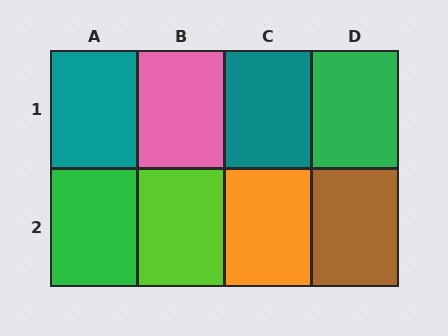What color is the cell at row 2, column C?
Orange.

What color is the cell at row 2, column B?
Lime.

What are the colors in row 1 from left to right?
Teal, pink, teal, green.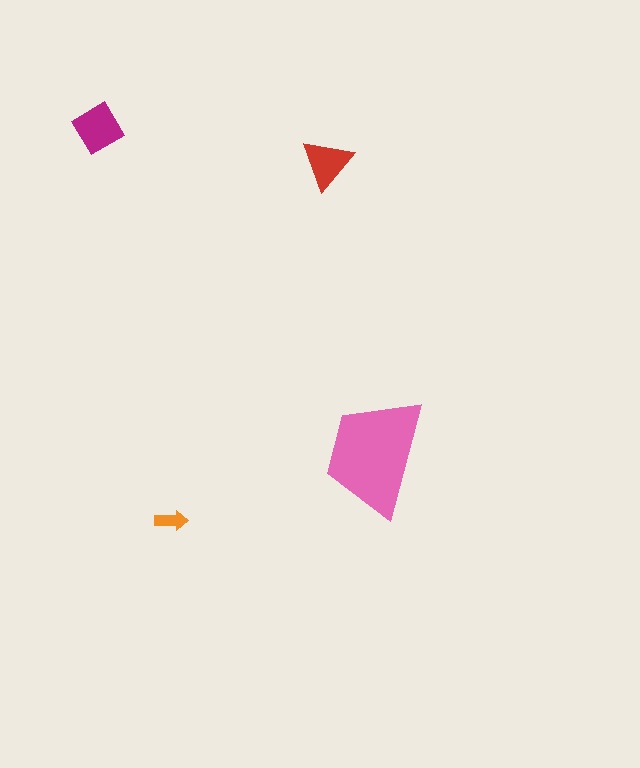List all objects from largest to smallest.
The pink trapezoid, the magenta diamond, the red triangle, the orange arrow.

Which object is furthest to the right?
The pink trapezoid is rightmost.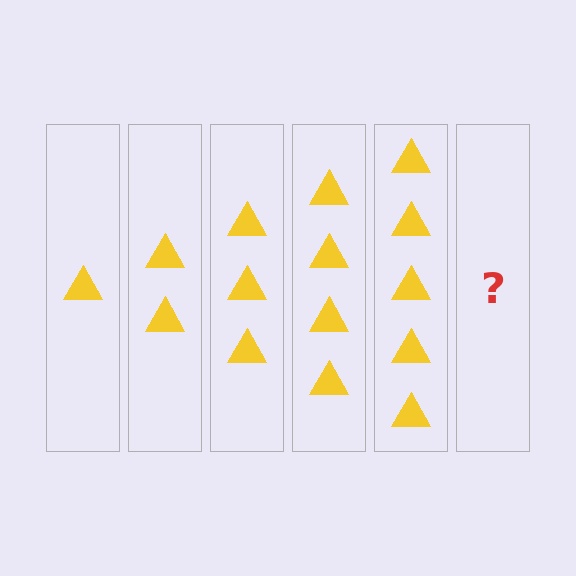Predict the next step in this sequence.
The next step is 6 triangles.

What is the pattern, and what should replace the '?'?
The pattern is that each step adds one more triangle. The '?' should be 6 triangles.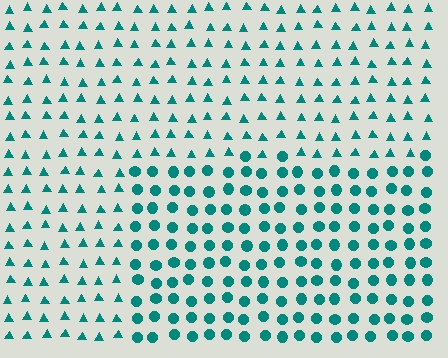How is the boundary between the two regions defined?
The boundary is defined by a change in element shape: circles inside vs. triangles outside. All elements share the same color and spacing.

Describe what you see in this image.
The image is filled with small teal elements arranged in a uniform grid. A rectangle-shaped region contains circles, while the surrounding area contains triangles. The boundary is defined purely by the change in element shape.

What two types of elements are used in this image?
The image uses circles inside the rectangle region and triangles outside it.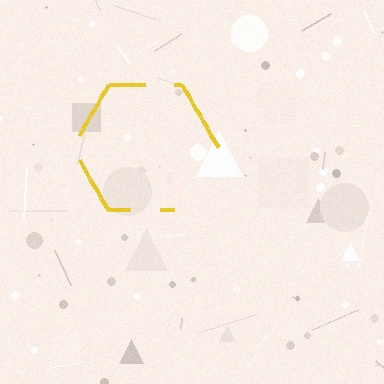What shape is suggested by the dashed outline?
The dashed outline suggests a hexagon.